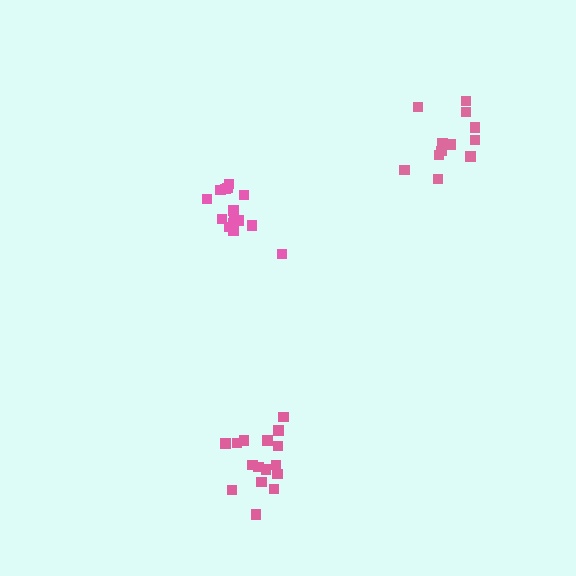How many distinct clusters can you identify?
There are 3 distinct clusters.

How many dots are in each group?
Group 1: 16 dots, Group 2: 15 dots, Group 3: 12 dots (43 total).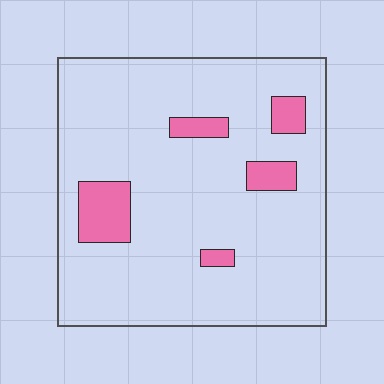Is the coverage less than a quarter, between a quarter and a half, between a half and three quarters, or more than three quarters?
Less than a quarter.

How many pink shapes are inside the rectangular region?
5.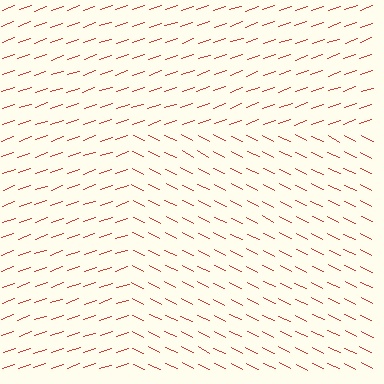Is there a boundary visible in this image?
Yes, there is a texture boundary formed by a change in line orientation.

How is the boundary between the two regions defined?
The boundary is defined purely by a change in line orientation (approximately 45 degrees difference). All lines are the same color and thickness.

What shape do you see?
I see a rectangle.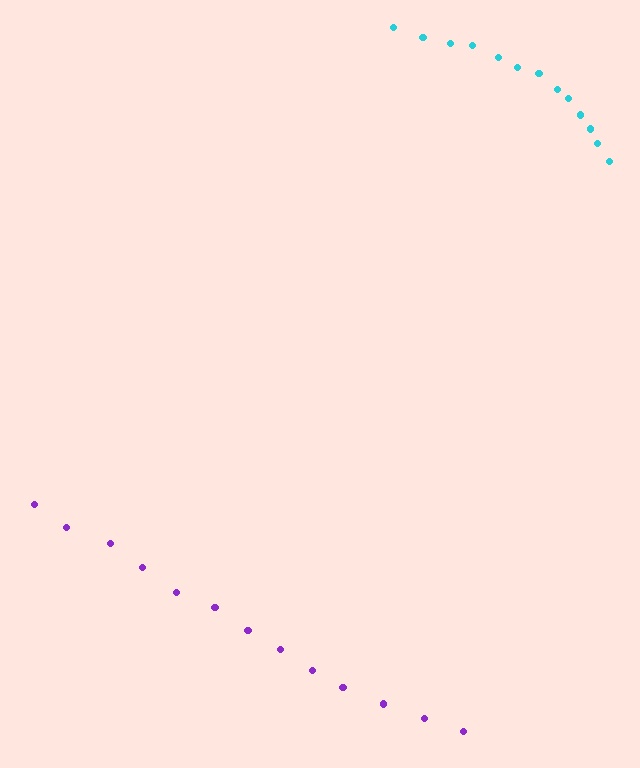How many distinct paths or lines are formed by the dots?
There are 2 distinct paths.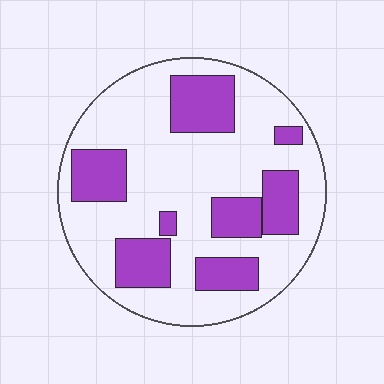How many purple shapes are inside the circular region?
8.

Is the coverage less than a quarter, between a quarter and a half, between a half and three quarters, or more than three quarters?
Between a quarter and a half.